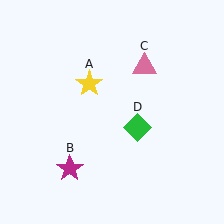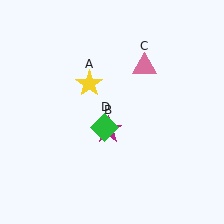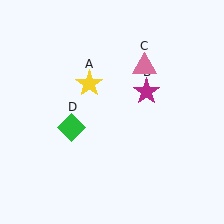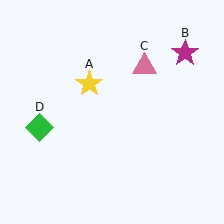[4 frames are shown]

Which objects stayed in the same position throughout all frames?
Yellow star (object A) and pink triangle (object C) remained stationary.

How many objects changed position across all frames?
2 objects changed position: magenta star (object B), green diamond (object D).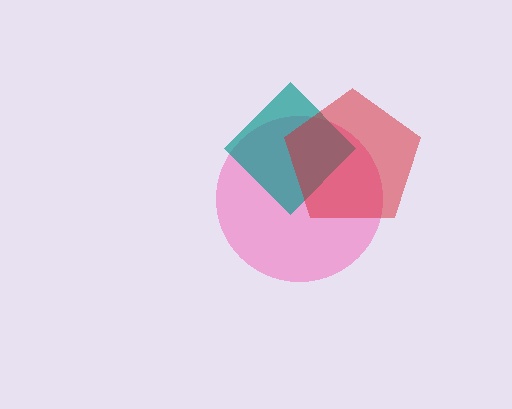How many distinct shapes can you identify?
There are 3 distinct shapes: a pink circle, a teal diamond, a red pentagon.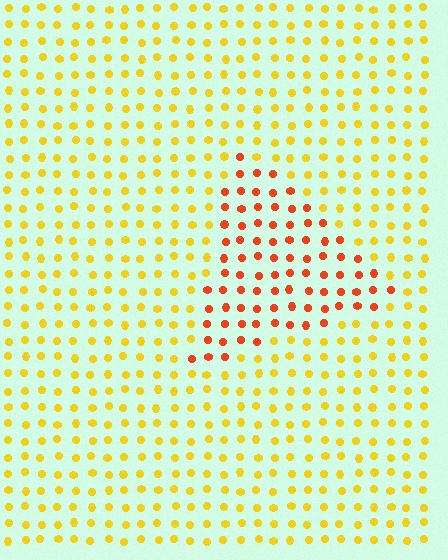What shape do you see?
I see a triangle.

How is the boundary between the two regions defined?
The boundary is defined purely by a slight shift in hue (about 41 degrees). Spacing, size, and orientation are identical on both sides.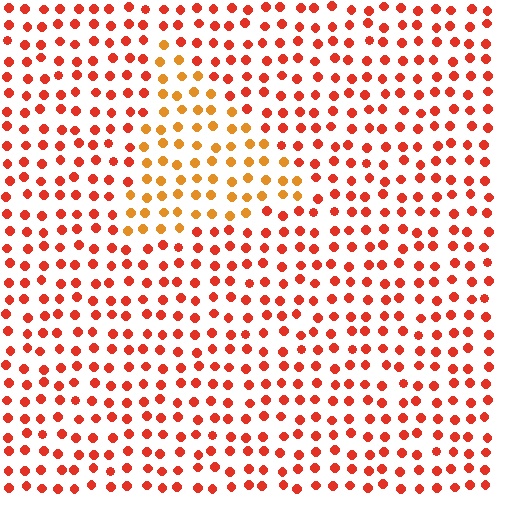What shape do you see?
I see a triangle.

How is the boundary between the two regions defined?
The boundary is defined purely by a slight shift in hue (about 30 degrees). Spacing, size, and orientation are identical on both sides.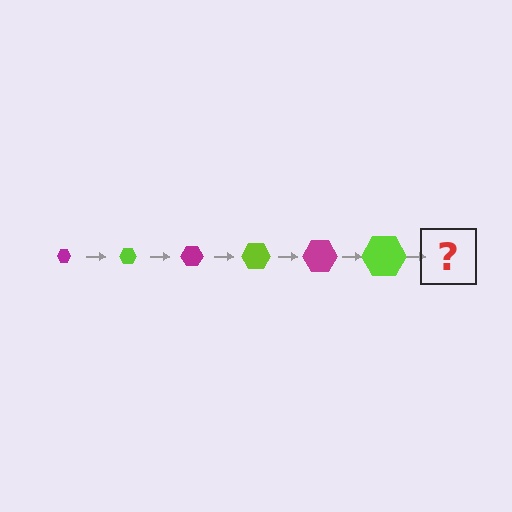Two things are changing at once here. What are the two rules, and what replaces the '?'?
The two rules are that the hexagon grows larger each step and the color cycles through magenta and lime. The '?' should be a magenta hexagon, larger than the previous one.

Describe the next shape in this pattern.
It should be a magenta hexagon, larger than the previous one.